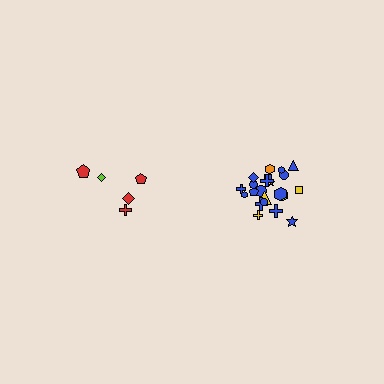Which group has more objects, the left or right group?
The right group.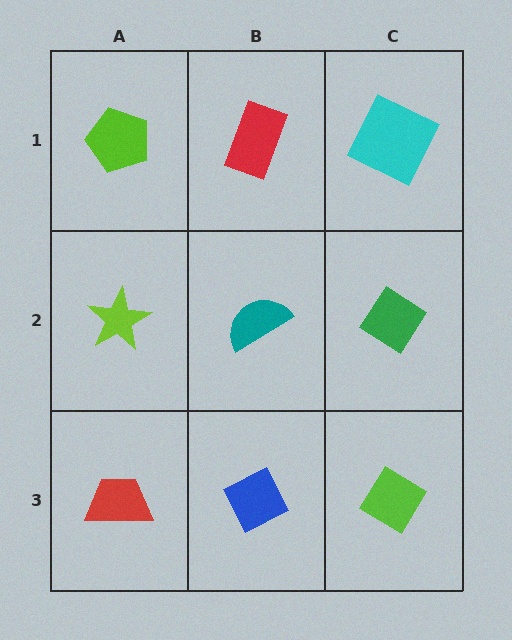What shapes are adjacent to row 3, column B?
A teal semicircle (row 2, column B), a red trapezoid (row 3, column A), a lime diamond (row 3, column C).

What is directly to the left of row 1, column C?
A red rectangle.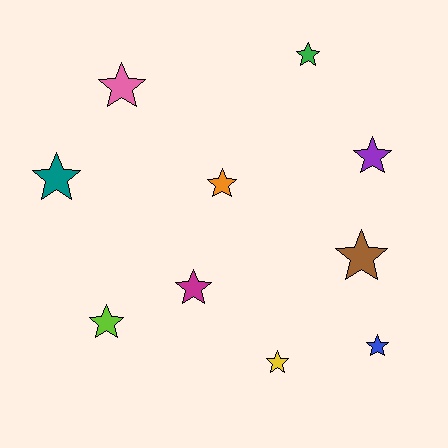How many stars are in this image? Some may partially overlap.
There are 10 stars.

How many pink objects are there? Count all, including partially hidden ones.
There is 1 pink object.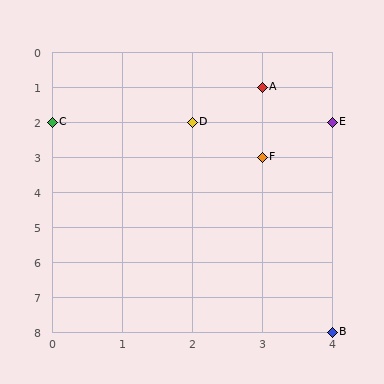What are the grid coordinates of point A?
Point A is at grid coordinates (3, 1).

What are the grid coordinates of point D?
Point D is at grid coordinates (2, 2).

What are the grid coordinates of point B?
Point B is at grid coordinates (4, 8).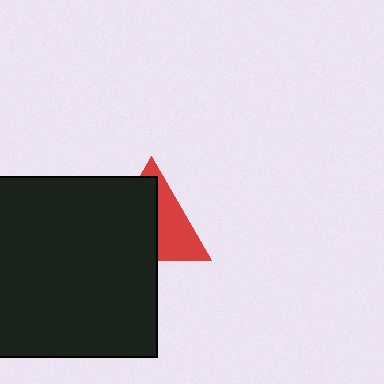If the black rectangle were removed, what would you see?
You would see the complete red triangle.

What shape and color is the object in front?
The object in front is a black rectangle.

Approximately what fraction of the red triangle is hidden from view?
Roughly 56% of the red triangle is hidden behind the black rectangle.